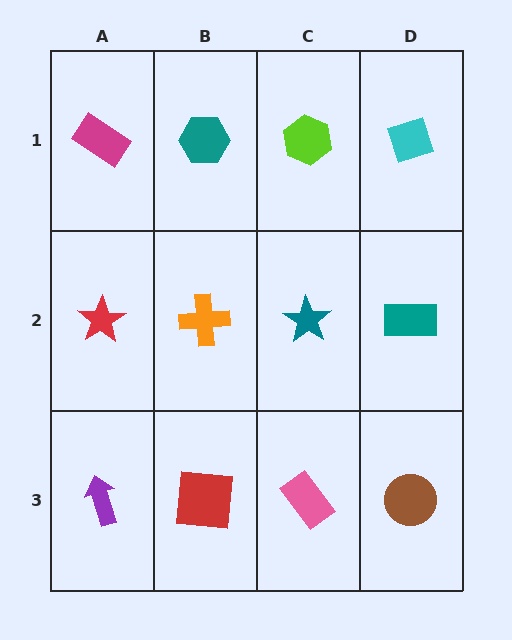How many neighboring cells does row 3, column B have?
3.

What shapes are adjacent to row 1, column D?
A teal rectangle (row 2, column D), a lime hexagon (row 1, column C).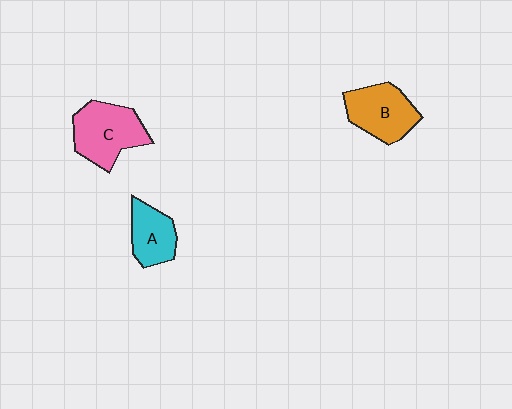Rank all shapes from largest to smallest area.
From largest to smallest: C (pink), B (orange), A (cyan).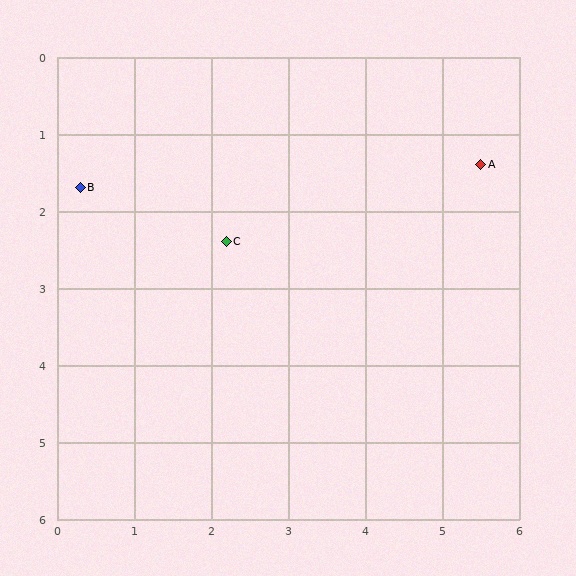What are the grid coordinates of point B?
Point B is at approximately (0.3, 1.7).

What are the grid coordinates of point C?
Point C is at approximately (2.2, 2.4).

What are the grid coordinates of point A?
Point A is at approximately (5.5, 1.4).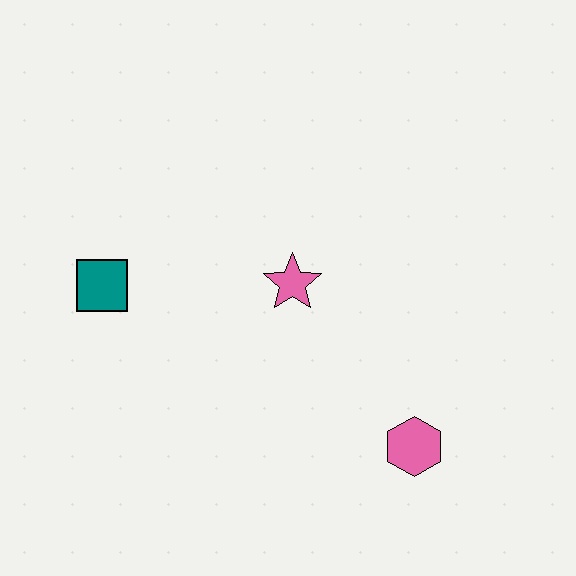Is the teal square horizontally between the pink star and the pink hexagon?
No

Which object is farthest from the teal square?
The pink hexagon is farthest from the teal square.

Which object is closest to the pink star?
The teal square is closest to the pink star.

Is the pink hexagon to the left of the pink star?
No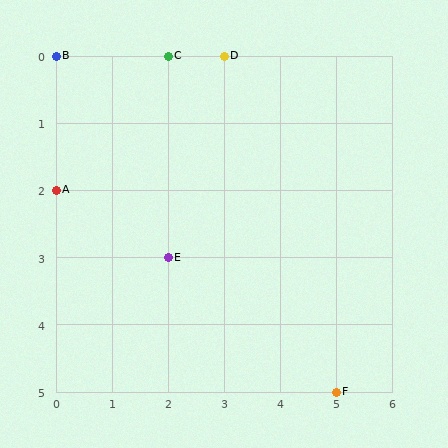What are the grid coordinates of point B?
Point B is at grid coordinates (0, 0).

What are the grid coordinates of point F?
Point F is at grid coordinates (5, 5).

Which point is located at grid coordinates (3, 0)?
Point D is at (3, 0).